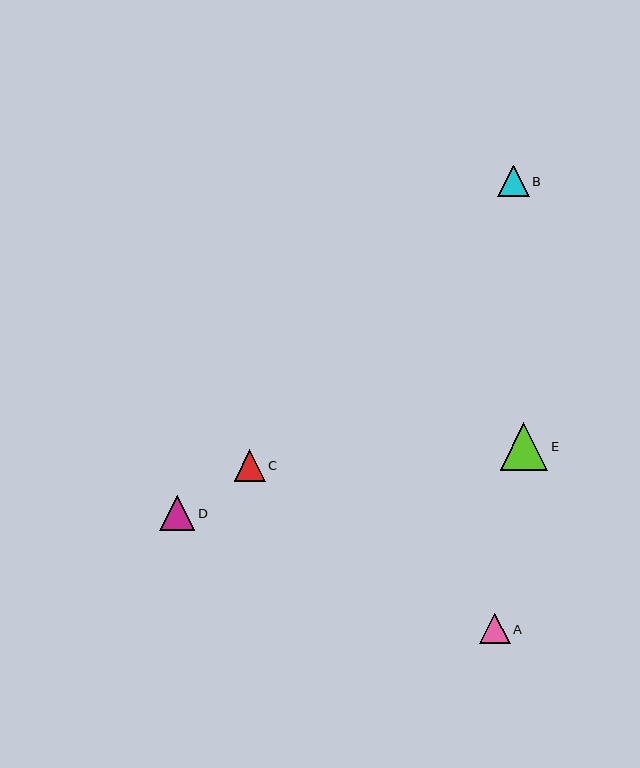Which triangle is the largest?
Triangle E is the largest with a size of approximately 47 pixels.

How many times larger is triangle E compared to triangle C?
Triangle E is approximately 1.5 times the size of triangle C.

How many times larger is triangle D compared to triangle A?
Triangle D is approximately 1.1 times the size of triangle A.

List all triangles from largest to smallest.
From largest to smallest: E, D, C, B, A.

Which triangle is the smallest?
Triangle A is the smallest with a size of approximately 30 pixels.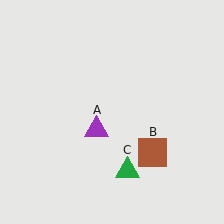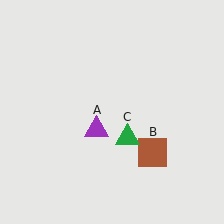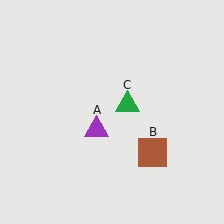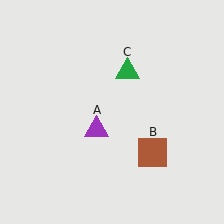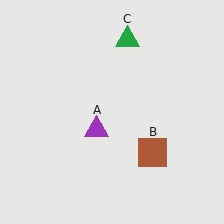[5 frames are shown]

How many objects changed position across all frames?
1 object changed position: green triangle (object C).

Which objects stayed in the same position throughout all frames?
Purple triangle (object A) and brown square (object B) remained stationary.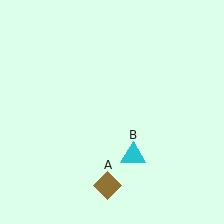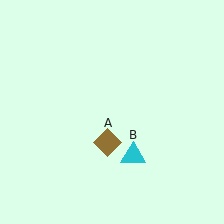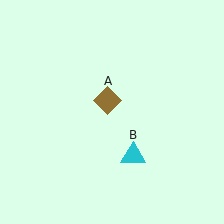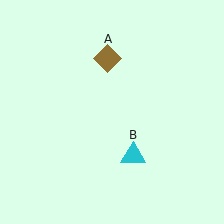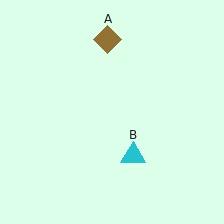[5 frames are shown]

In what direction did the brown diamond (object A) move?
The brown diamond (object A) moved up.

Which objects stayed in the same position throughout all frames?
Cyan triangle (object B) remained stationary.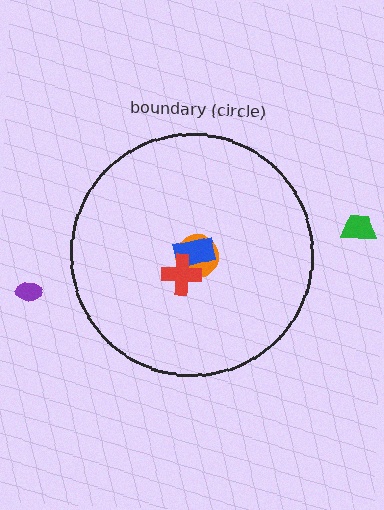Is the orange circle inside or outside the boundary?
Inside.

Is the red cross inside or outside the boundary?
Inside.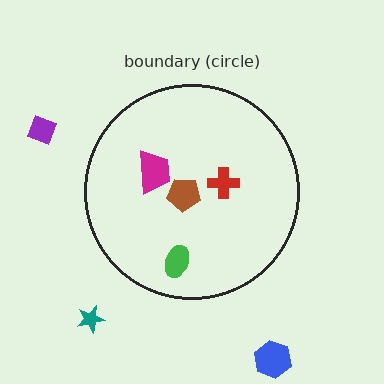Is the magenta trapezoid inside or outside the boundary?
Inside.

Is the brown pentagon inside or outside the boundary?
Inside.